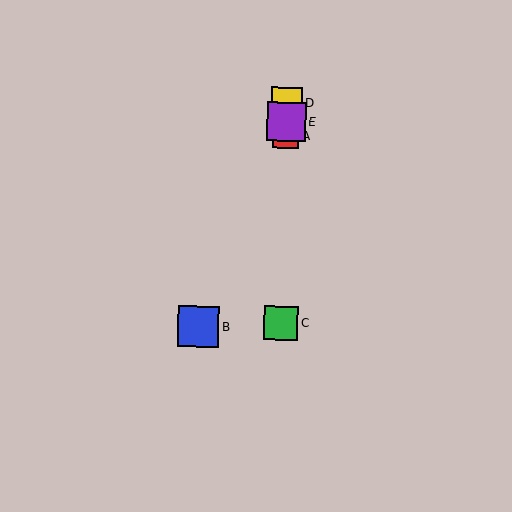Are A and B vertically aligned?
No, A is at x≈286 and B is at x≈198.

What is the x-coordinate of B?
Object B is at x≈198.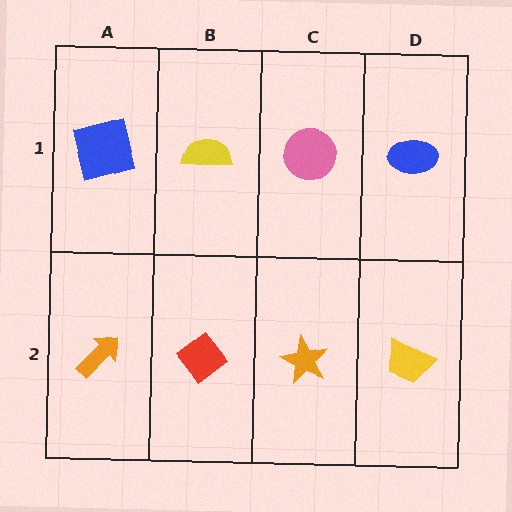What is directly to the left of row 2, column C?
A red diamond.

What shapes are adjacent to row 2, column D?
A blue ellipse (row 1, column D), an orange star (row 2, column C).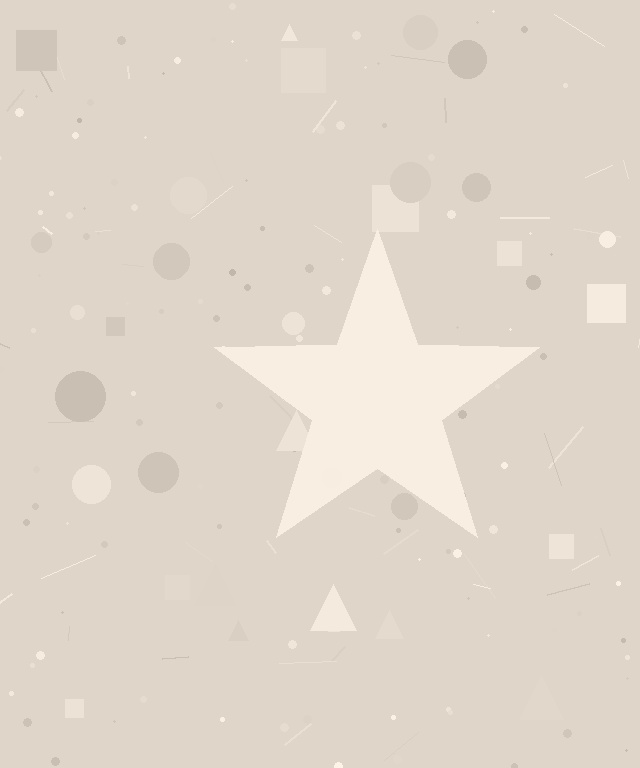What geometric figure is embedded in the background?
A star is embedded in the background.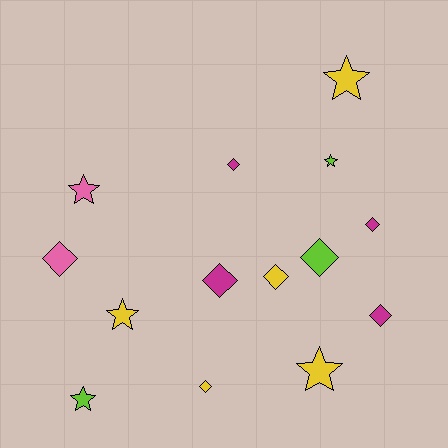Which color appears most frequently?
Yellow, with 5 objects.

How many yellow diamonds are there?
There are 2 yellow diamonds.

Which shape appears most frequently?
Diamond, with 8 objects.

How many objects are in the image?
There are 14 objects.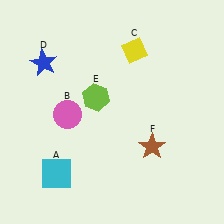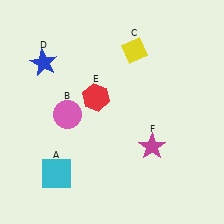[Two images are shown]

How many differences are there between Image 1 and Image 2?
There are 2 differences between the two images.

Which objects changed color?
E changed from lime to red. F changed from brown to magenta.